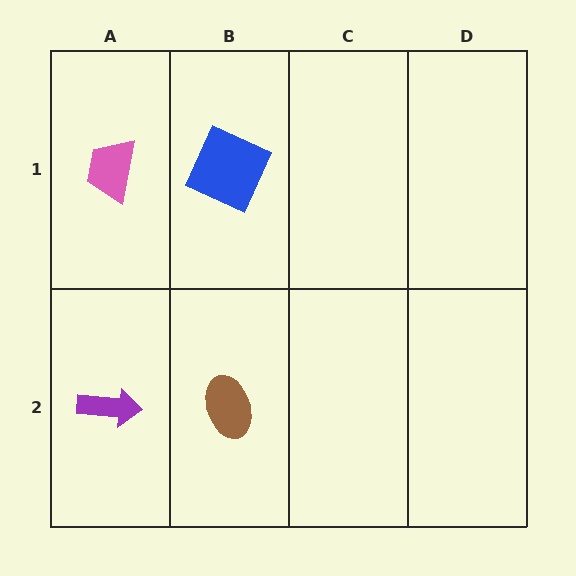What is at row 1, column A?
A pink trapezoid.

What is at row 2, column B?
A brown ellipse.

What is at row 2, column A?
A purple arrow.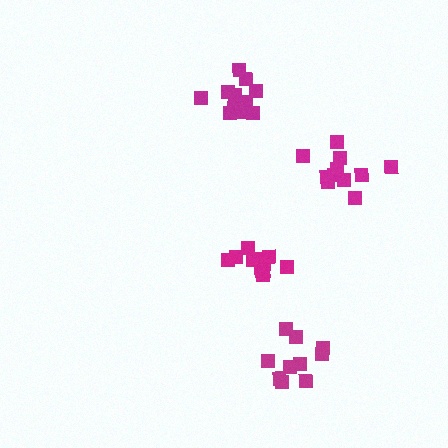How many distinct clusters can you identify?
There are 4 distinct clusters.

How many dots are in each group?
Group 1: 12 dots, Group 2: 11 dots, Group 3: 10 dots, Group 4: 11 dots (44 total).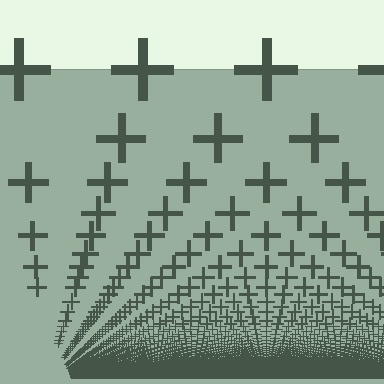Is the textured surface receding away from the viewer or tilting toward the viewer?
The surface appears to tilt toward the viewer. Texture elements get larger and sparser toward the top.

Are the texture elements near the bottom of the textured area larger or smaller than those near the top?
Smaller. The gradient is inverted — elements near the bottom are smaller and denser.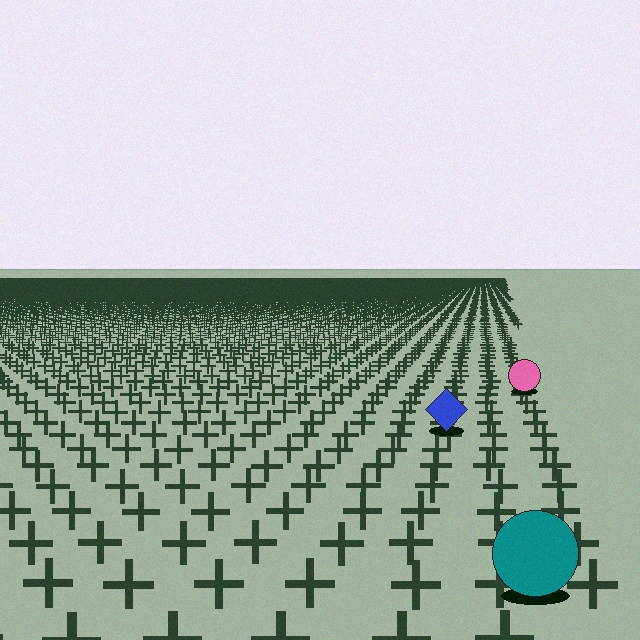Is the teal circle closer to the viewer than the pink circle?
Yes. The teal circle is closer — you can tell from the texture gradient: the ground texture is coarser near it.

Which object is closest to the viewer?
The teal circle is closest. The texture marks near it are larger and more spread out.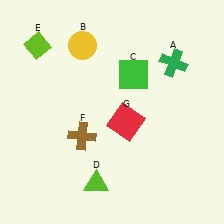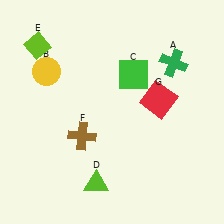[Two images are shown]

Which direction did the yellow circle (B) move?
The yellow circle (B) moved left.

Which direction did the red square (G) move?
The red square (G) moved right.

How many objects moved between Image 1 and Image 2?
2 objects moved between the two images.